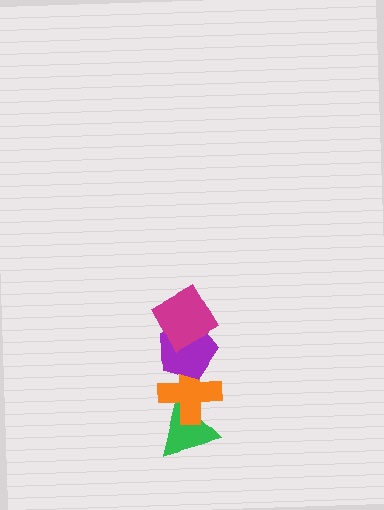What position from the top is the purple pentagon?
The purple pentagon is 2nd from the top.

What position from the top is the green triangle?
The green triangle is 4th from the top.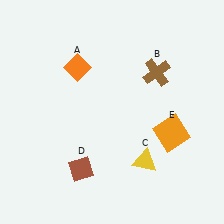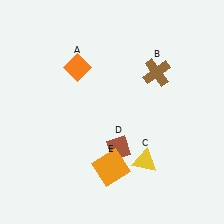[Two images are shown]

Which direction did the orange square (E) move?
The orange square (E) moved left.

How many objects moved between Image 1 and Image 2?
2 objects moved between the two images.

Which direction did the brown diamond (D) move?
The brown diamond (D) moved right.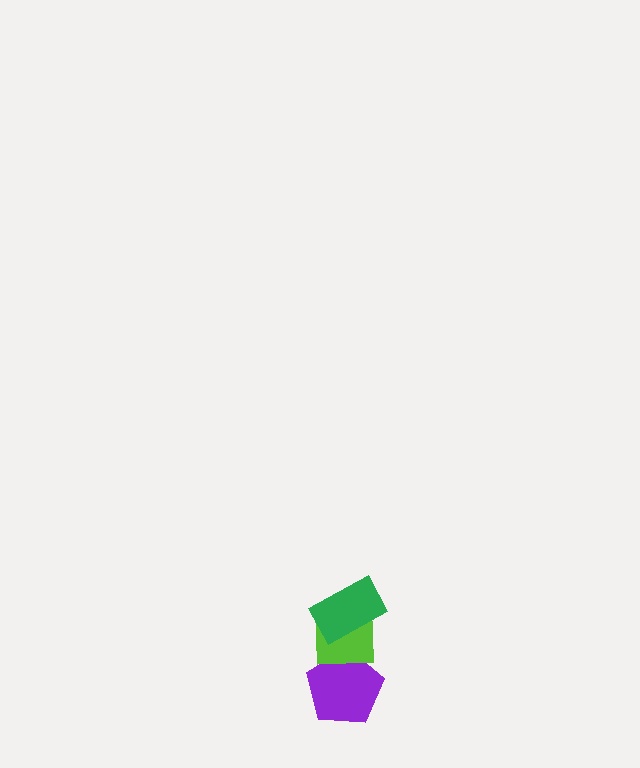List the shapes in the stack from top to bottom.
From top to bottom: the green rectangle, the lime square, the purple pentagon.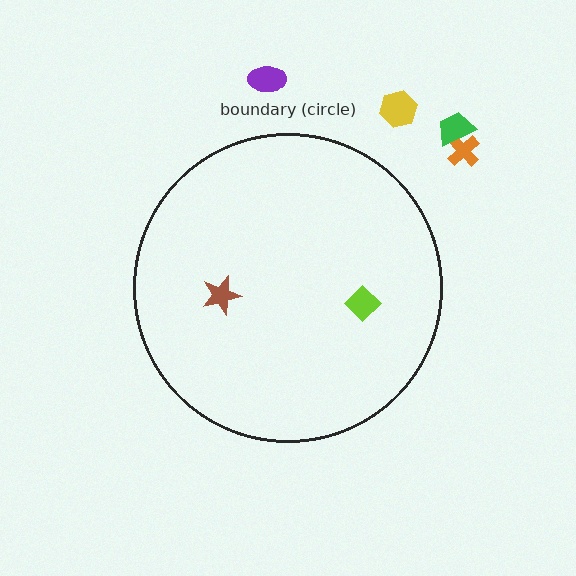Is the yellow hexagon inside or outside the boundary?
Outside.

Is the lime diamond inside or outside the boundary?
Inside.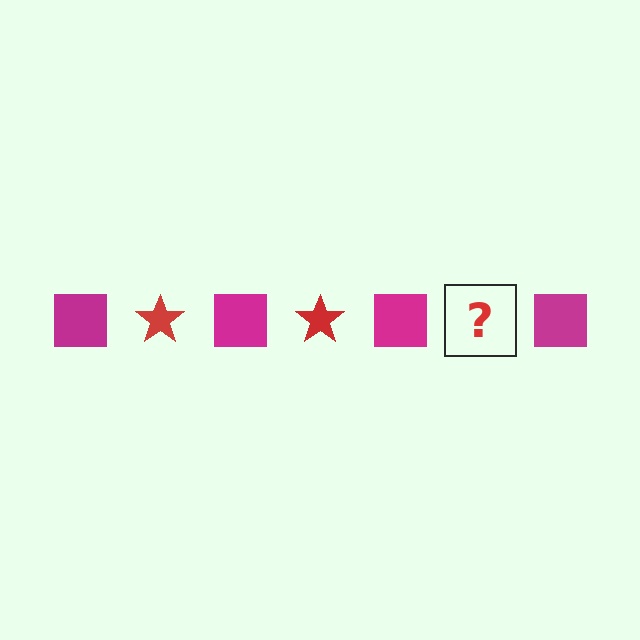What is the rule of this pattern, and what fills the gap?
The rule is that the pattern alternates between magenta square and red star. The gap should be filled with a red star.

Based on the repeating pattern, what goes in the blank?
The blank should be a red star.